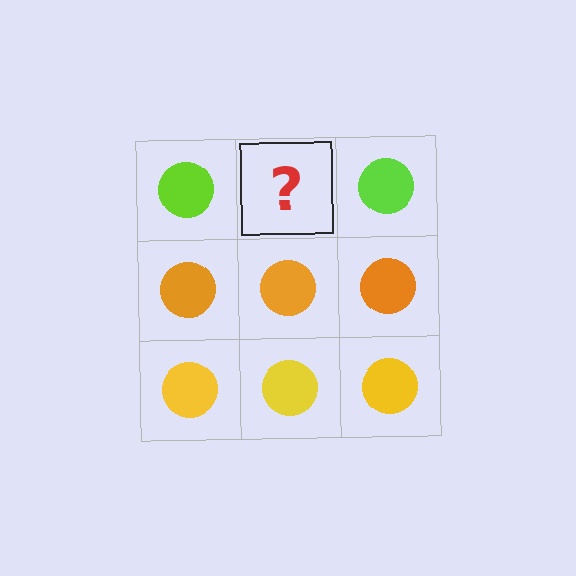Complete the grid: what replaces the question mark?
The question mark should be replaced with a lime circle.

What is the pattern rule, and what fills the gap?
The rule is that each row has a consistent color. The gap should be filled with a lime circle.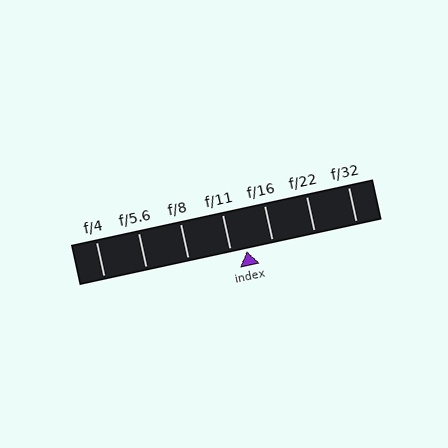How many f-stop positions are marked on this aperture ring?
There are 7 f-stop positions marked.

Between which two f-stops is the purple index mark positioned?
The index mark is between f/11 and f/16.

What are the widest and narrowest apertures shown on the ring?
The widest aperture shown is f/4 and the narrowest is f/32.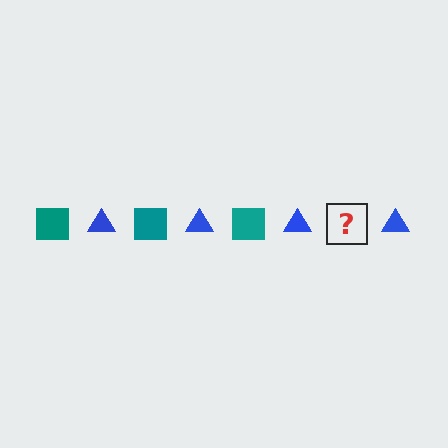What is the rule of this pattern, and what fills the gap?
The rule is that the pattern alternates between teal square and blue triangle. The gap should be filled with a teal square.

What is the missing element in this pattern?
The missing element is a teal square.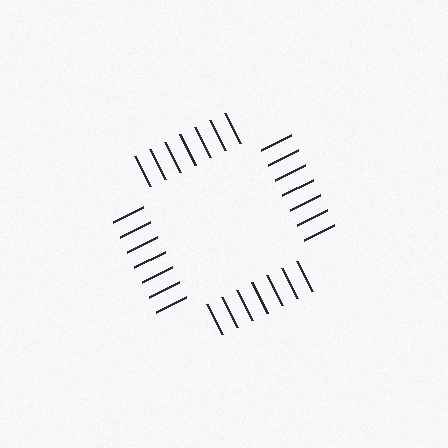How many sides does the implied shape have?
4 sides — the line-ends trace a square.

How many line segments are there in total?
28 — 7 along each of the 4 edges.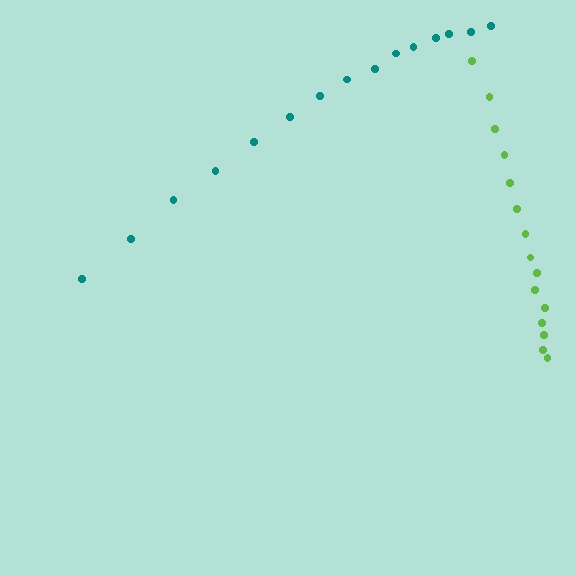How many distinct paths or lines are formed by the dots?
There are 2 distinct paths.